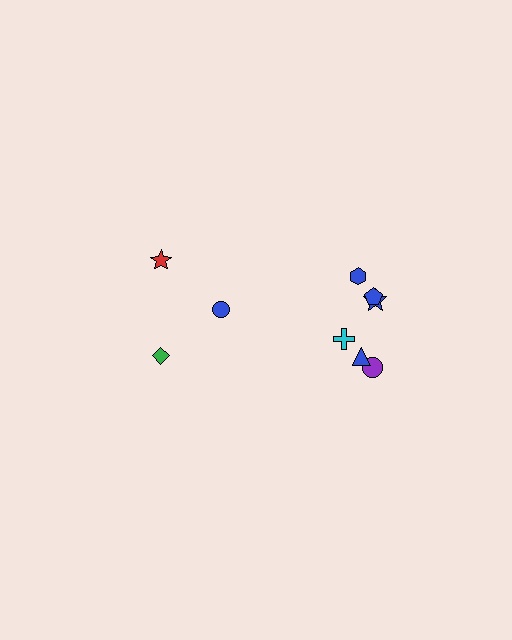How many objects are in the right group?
There are 6 objects.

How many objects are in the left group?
There are 3 objects.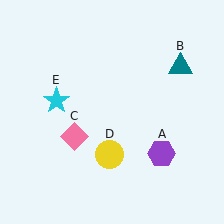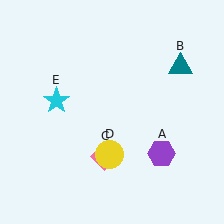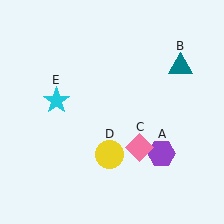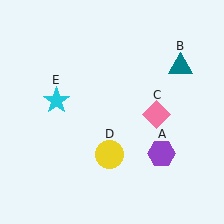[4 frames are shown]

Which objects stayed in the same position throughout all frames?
Purple hexagon (object A) and teal triangle (object B) and yellow circle (object D) and cyan star (object E) remained stationary.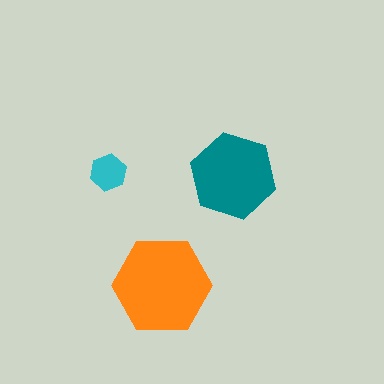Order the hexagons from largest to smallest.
the orange one, the teal one, the cyan one.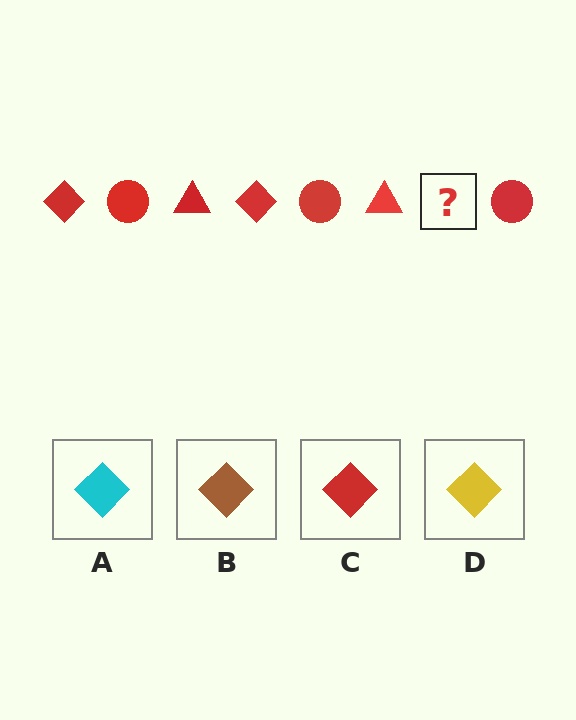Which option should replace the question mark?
Option C.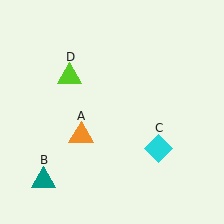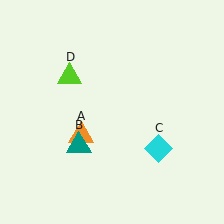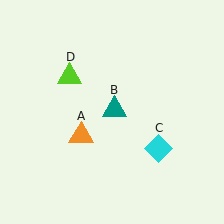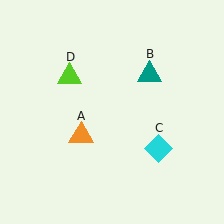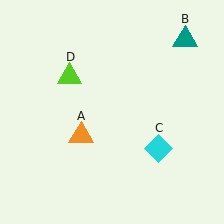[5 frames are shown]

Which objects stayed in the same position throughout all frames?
Orange triangle (object A) and cyan diamond (object C) and lime triangle (object D) remained stationary.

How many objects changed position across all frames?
1 object changed position: teal triangle (object B).